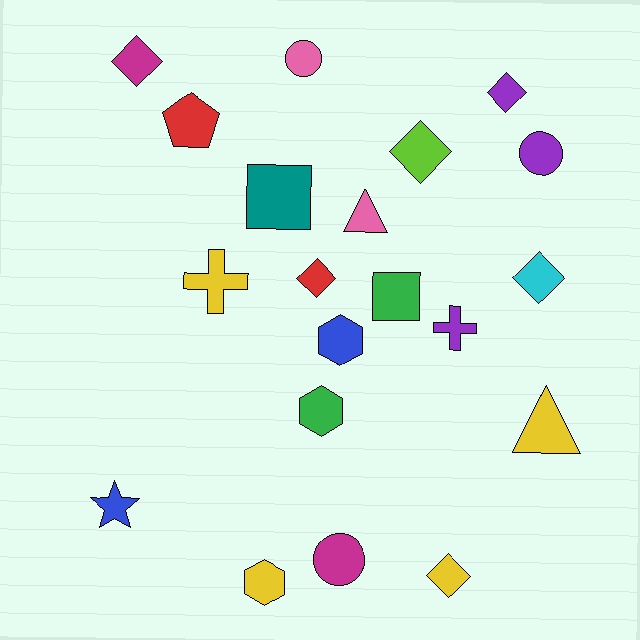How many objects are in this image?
There are 20 objects.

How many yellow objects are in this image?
There are 4 yellow objects.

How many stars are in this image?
There is 1 star.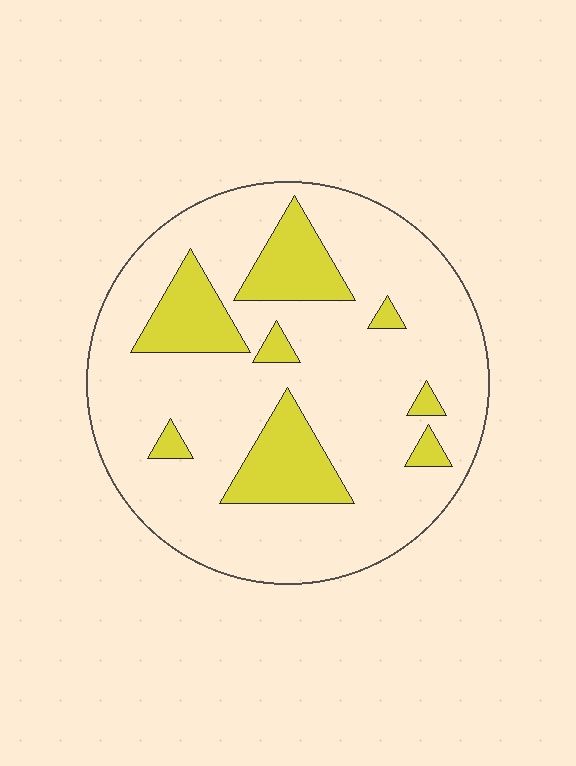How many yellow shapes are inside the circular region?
8.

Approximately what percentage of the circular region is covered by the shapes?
Approximately 20%.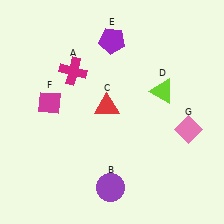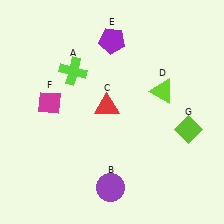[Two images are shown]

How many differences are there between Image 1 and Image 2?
There are 2 differences between the two images.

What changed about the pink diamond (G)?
In Image 1, G is pink. In Image 2, it changed to lime.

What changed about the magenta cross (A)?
In Image 1, A is magenta. In Image 2, it changed to lime.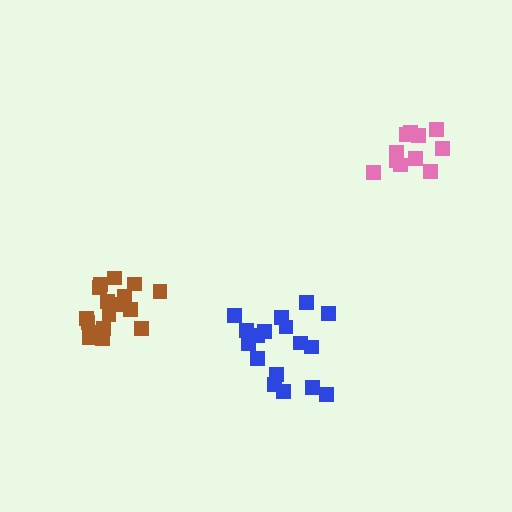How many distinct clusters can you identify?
There are 3 distinct clusters.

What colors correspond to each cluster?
The clusters are colored: blue, brown, pink.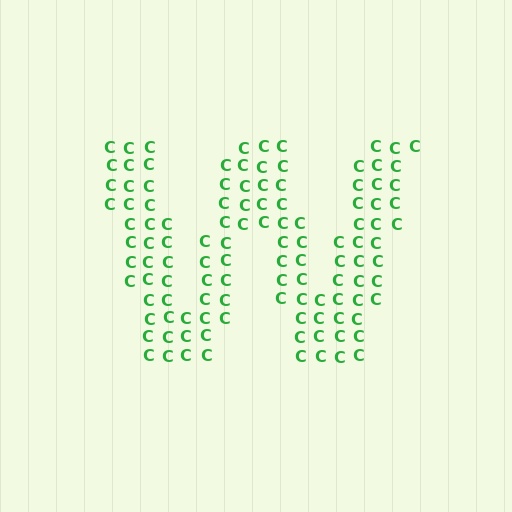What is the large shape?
The large shape is the letter W.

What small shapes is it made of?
It is made of small letter C's.